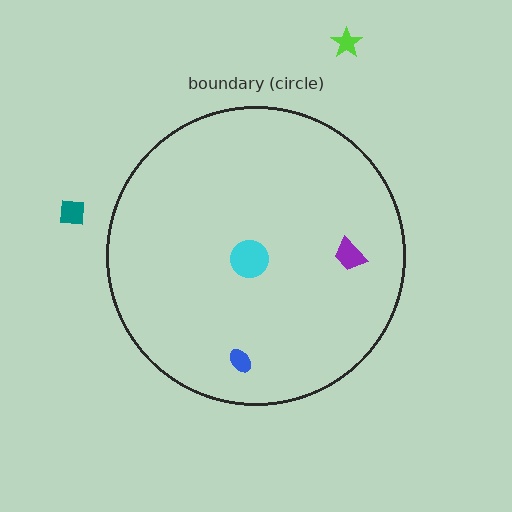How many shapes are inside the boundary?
3 inside, 2 outside.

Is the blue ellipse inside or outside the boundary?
Inside.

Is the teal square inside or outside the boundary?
Outside.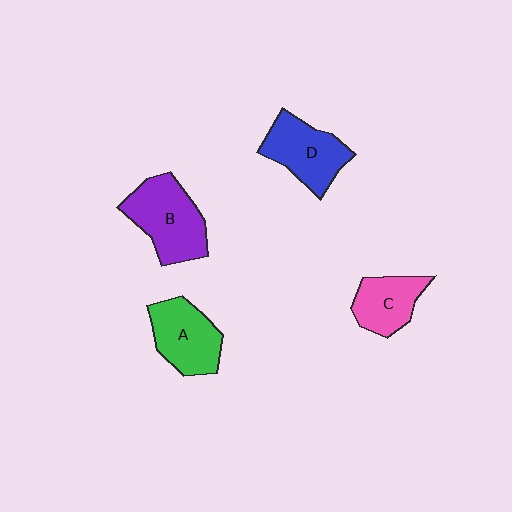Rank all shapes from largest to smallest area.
From largest to smallest: B (purple), D (blue), A (green), C (pink).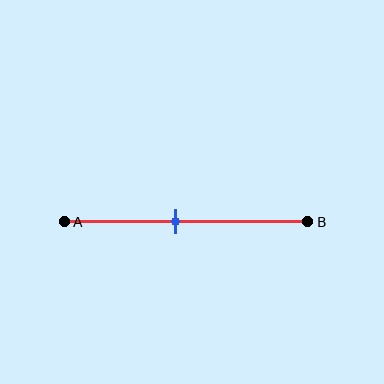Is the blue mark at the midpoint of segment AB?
No, the mark is at about 45% from A, not at the 50% midpoint.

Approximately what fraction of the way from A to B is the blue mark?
The blue mark is approximately 45% of the way from A to B.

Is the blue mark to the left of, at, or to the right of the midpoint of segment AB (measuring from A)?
The blue mark is to the left of the midpoint of segment AB.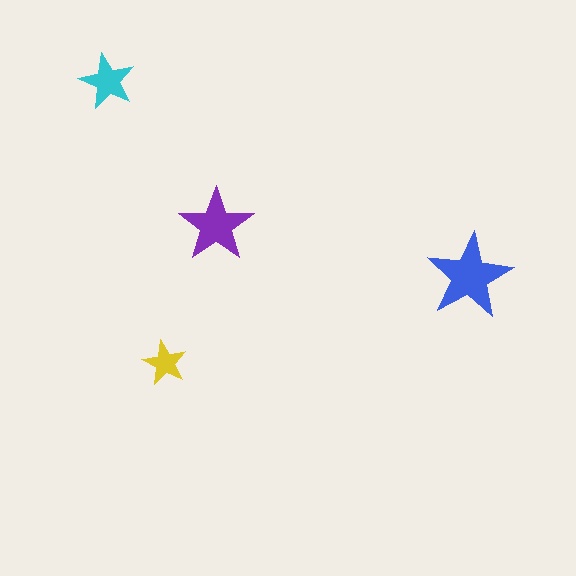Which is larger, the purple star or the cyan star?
The purple one.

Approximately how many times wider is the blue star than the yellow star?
About 2 times wider.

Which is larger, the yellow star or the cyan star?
The cyan one.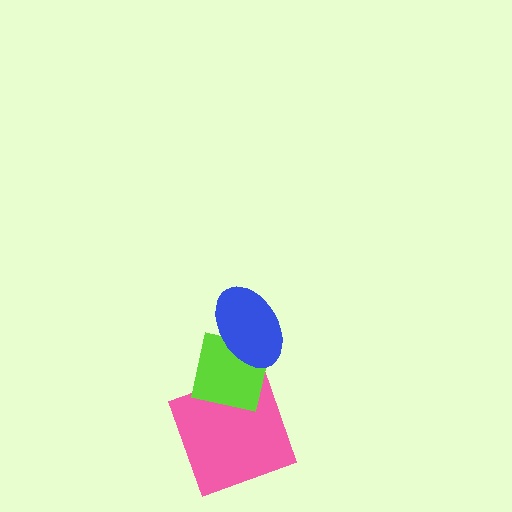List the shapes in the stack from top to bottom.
From top to bottom: the blue ellipse, the lime square, the pink square.